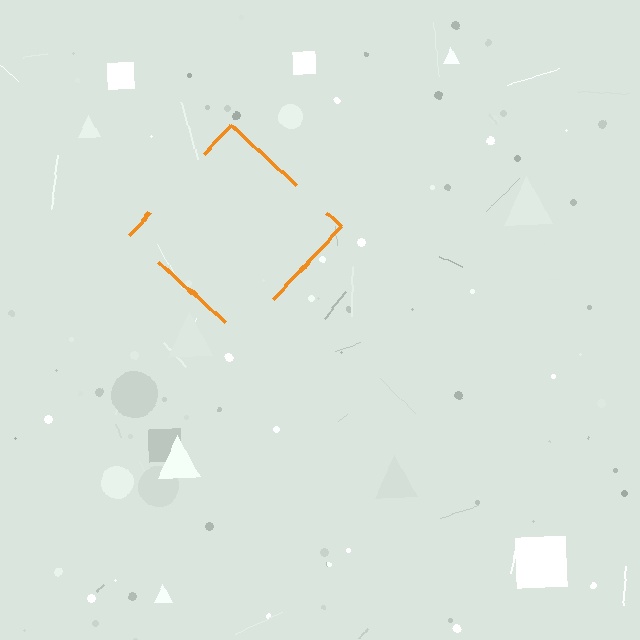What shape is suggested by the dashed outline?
The dashed outline suggests a diamond.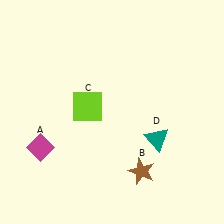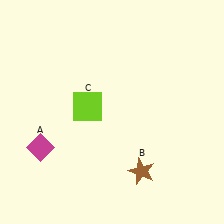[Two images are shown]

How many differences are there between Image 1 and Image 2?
There is 1 difference between the two images.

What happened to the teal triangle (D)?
The teal triangle (D) was removed in Image 2. It was in the bottom-right area of Image 1.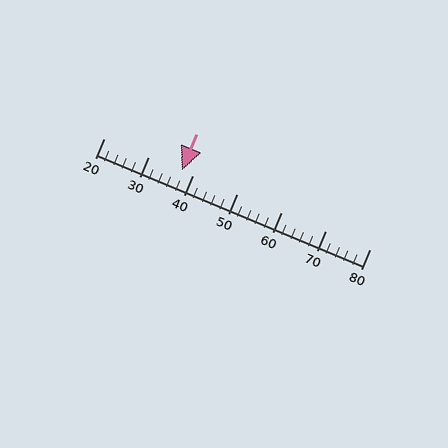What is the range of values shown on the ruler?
The ruler shows values from 20 to 80.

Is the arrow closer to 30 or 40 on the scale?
The arrow is closer to 40.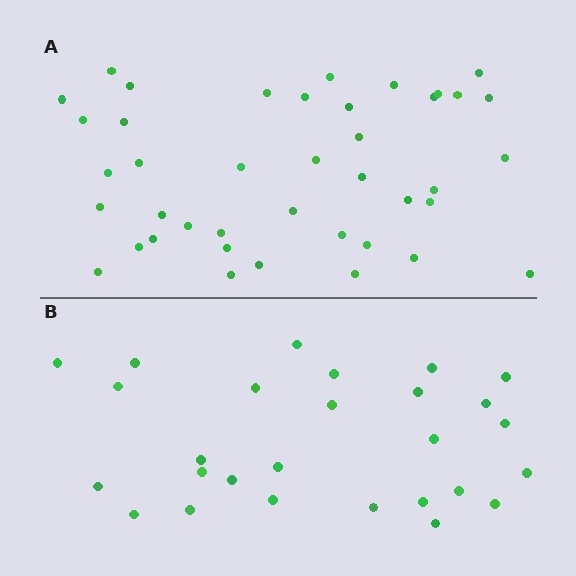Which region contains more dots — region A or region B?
Region A (the top region) has more dots.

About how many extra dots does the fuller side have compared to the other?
Region A has approximately 15 more dots than region B.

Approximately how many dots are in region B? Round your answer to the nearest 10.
About 30 dots. (The exact count is 27, which rounds to 30.)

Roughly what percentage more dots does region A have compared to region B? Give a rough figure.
About 50% more.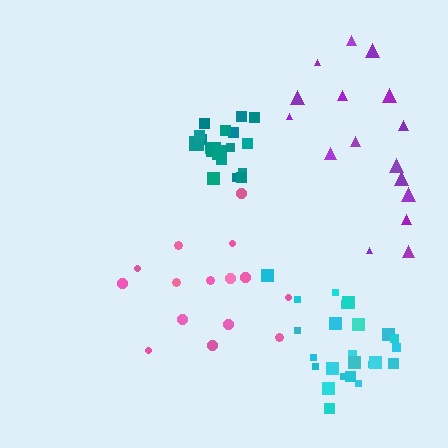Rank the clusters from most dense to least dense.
teal, cyan, pink, purple.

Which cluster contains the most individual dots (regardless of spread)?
Cyan (24).